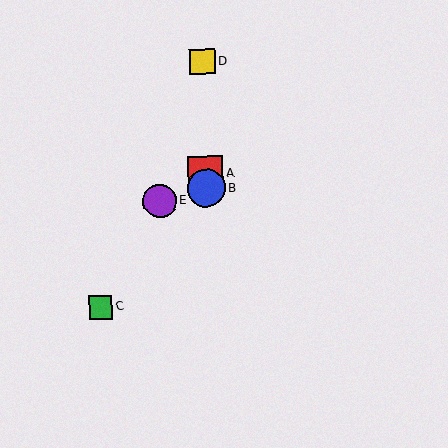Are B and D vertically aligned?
Yes, both are at x≈206.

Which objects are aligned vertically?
Objects A, B, D are aligned vertically.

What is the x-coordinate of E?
Object E is at x≈160.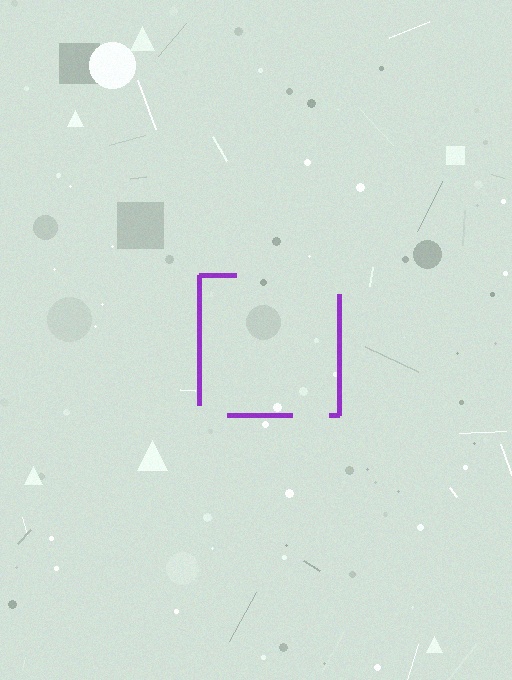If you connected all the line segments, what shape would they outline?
They would outline a square.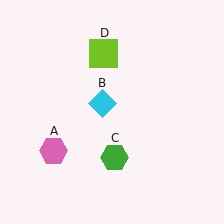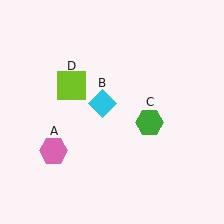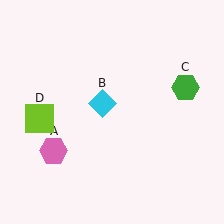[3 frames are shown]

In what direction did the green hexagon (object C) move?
The green hexagon (object C) moved up and to the right.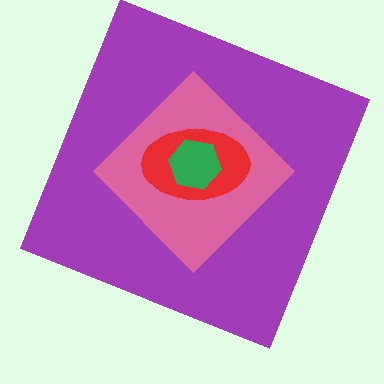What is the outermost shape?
The purple square.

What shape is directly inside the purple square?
The pink diamond.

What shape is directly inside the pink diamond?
The red ellipse.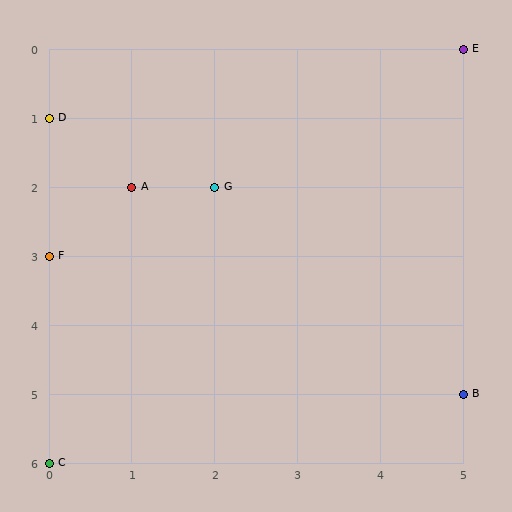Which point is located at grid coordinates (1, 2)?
Point A is at (1, 2).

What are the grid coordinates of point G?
Point G is at grid coordinates (2, 2).